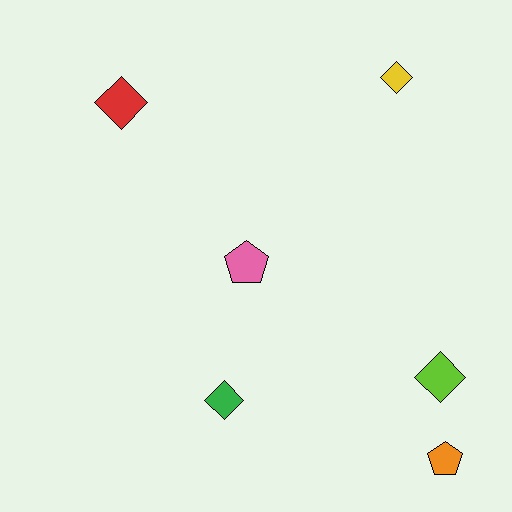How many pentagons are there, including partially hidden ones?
There are 2 pentagons.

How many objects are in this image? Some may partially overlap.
There are 6 objects.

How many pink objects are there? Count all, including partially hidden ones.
There is 1 pink object.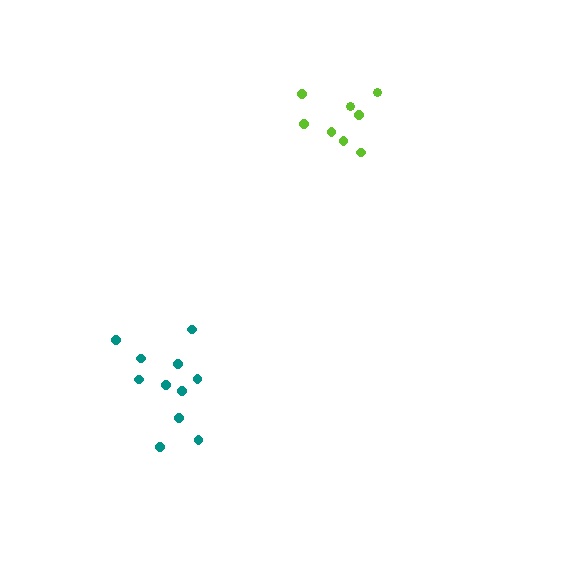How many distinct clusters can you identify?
There are 2 distinct clusters.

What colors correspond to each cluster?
The clusters are colored: teal, lime.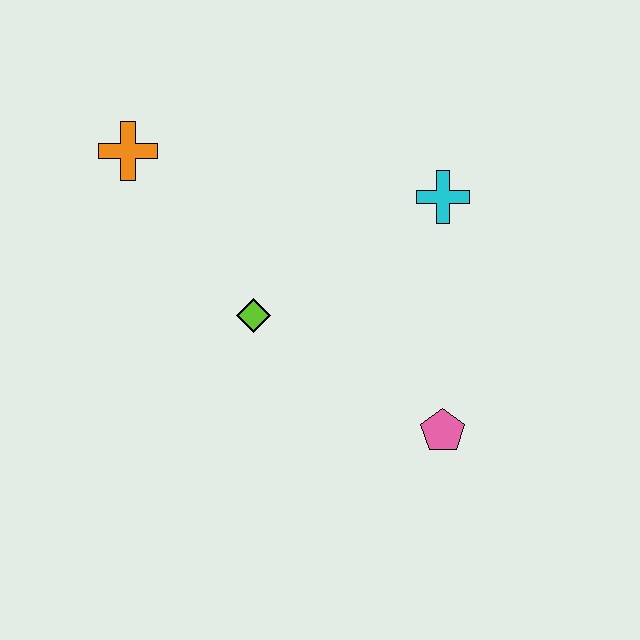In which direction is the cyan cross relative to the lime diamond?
The cyan cross is to the right of the lime diamond.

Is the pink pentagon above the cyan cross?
No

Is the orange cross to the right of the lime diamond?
No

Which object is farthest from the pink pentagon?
The orange cross is farthest from the pink pentagon.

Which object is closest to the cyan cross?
The lime diamond is closest to the cyan cross.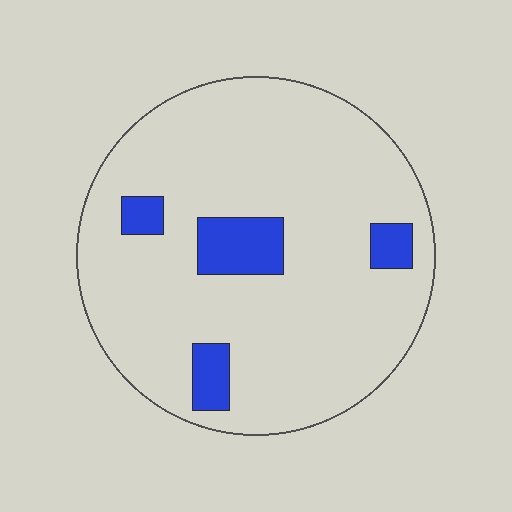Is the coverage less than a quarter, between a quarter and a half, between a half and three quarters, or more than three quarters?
Less than a quarter.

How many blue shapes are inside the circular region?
4.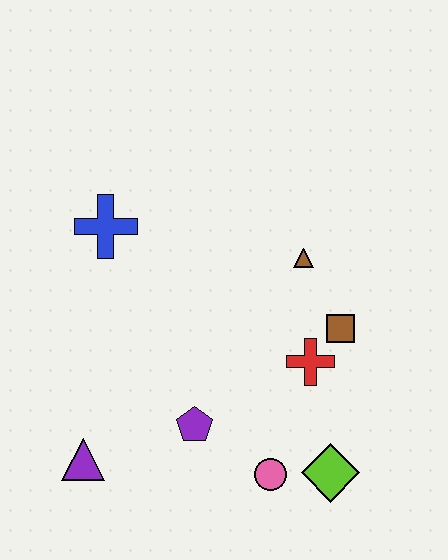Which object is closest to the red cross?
The brown square is closest to the red cross.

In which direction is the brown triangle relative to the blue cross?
The brown triangle is to the right of the blue cross.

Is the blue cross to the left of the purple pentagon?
Yes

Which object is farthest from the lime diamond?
The blue cross is farthest from the lime diamond.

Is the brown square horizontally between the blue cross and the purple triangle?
No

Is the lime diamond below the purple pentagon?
Yes